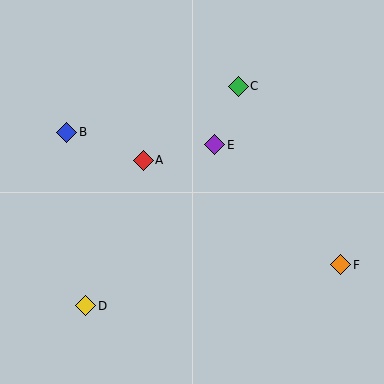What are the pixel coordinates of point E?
Point E is at (215, 145).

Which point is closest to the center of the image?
Point E at (215, 145) is closest to the center.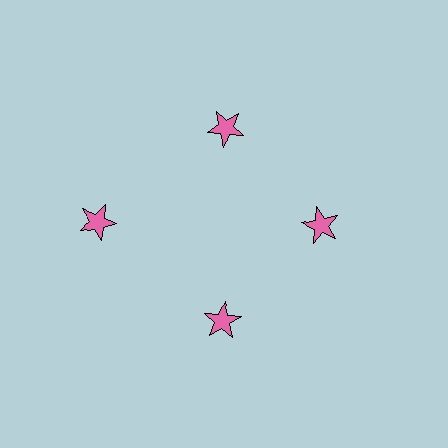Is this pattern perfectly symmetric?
No. The 4 pink stars are arranged in a ring, but one element near the 9 o'clock position is pushed outward from the center, breaking the 4-fold rotational symmetry.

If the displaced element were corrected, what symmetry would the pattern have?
It would have 4-fold rotational symmetry — the pattern would map onto itself every 90 degrees.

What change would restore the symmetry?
The symmetry would be restored by moving it inward, back onto the ring so that all 4 stars sit at equal angles and equal distance from the center.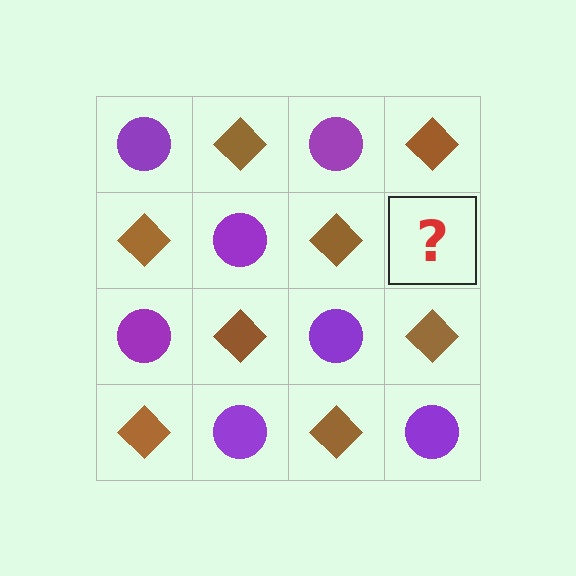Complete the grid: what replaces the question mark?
The question mark should be replaced with a purple circle.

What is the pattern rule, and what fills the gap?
The rule is that it alternates purple circle and brown diamond in a checkerboard pattern. The gap should be filled with a purple circle.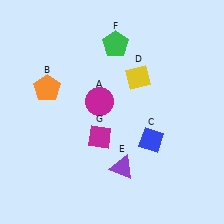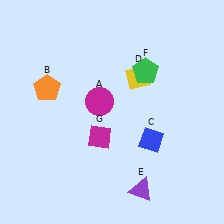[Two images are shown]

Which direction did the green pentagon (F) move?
The green pentagon (F) moved right.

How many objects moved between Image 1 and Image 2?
2 objects moved between the two images.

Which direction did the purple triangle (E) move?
The purple triangle (E) moved down.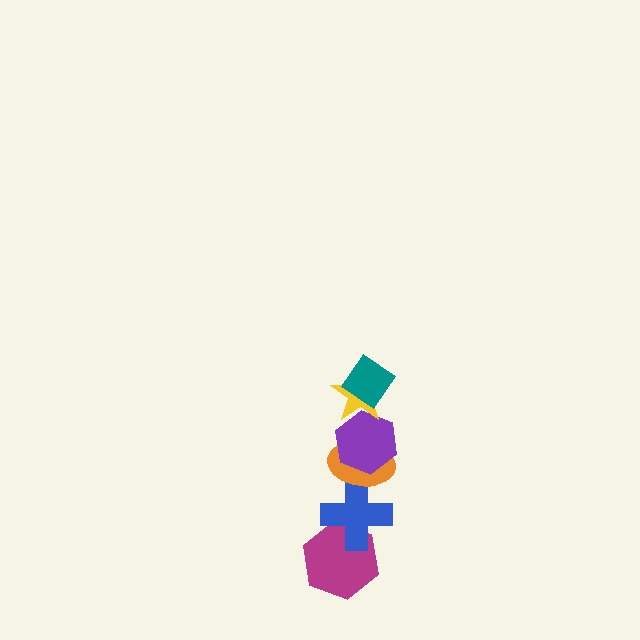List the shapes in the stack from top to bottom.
From top to bottom: the teal diamond, the yellow star, the purple hexagon, the orange ellipse, the blue cross, the magenta hexagon.